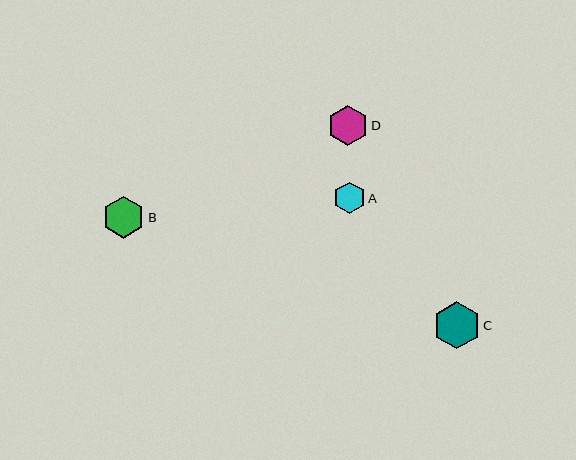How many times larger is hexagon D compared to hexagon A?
Hexagon D is approximately 1.3 times the size of hexagon A.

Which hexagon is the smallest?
Hexagon A is the smallest with a size of approximately 31 pixels.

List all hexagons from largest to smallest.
From largest to smallest: C, B, D, A.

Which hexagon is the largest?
Hexagon C is the largest with a size of approximately 47 pixels.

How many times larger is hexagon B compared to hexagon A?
Hexagon B is approximately 1.4 times the size of hexagon A.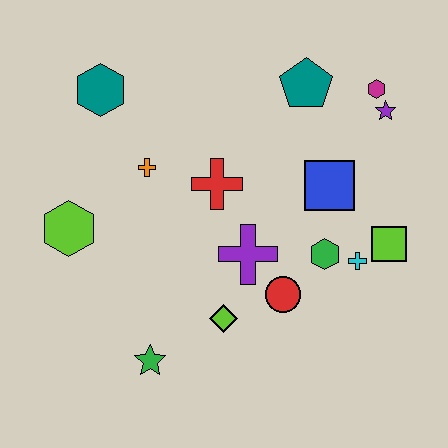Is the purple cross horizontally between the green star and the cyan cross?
Yes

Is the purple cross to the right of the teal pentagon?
No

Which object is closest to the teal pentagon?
The magenta hexagon is closest to the teal pentagon.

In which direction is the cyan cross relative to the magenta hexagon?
The cyan cross is below the magenta hexagon.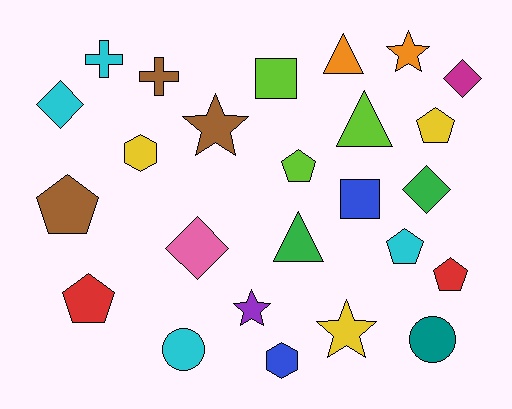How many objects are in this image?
There are 25 objects.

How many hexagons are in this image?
There are 2 hexagons.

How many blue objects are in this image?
There are 2 blue objects.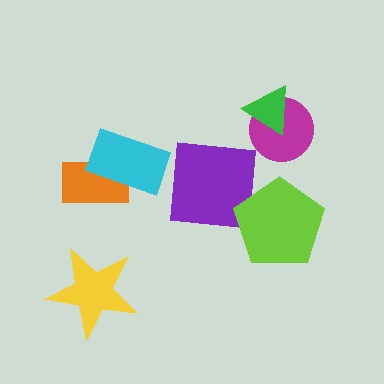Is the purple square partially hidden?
Yes, it is partially covered by another shape.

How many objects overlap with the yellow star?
0 objects overlap with the yellow star.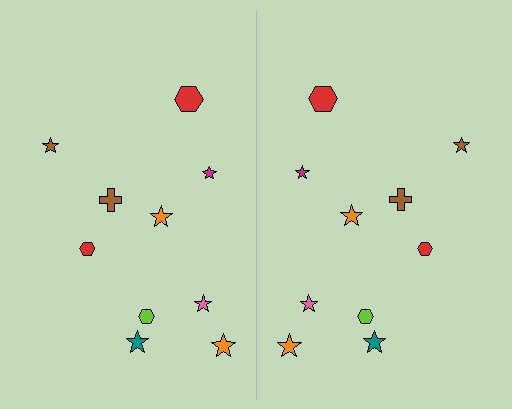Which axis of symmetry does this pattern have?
The pattern has a vertical axis of symmetry running through the center of the image.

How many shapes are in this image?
There are 20 shapes in this image.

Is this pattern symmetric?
Yes, this pattern has bilateral (reflection) symmetry.